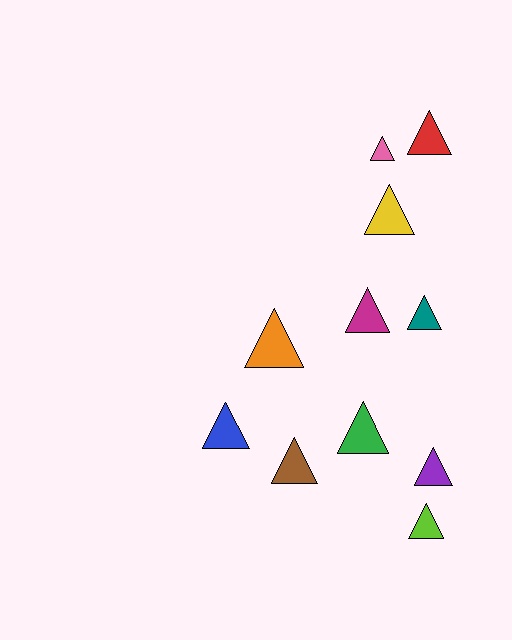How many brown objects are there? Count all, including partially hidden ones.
There is 1 brown object.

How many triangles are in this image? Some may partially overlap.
There are 11 triangles.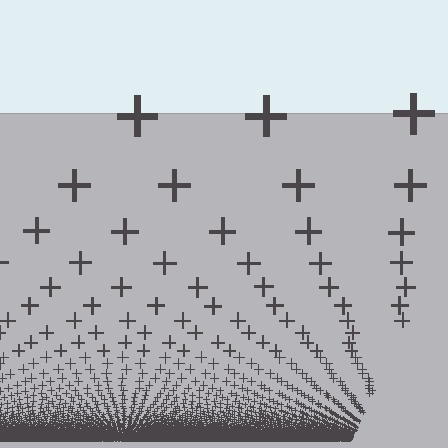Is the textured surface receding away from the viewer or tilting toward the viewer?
The surface appears to tilt toward the viewer. Texture elements get larger and sparser toward the top.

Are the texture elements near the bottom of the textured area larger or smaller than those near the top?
Smaller. The gradient is inverted — elements near the bottom are smaller and denser.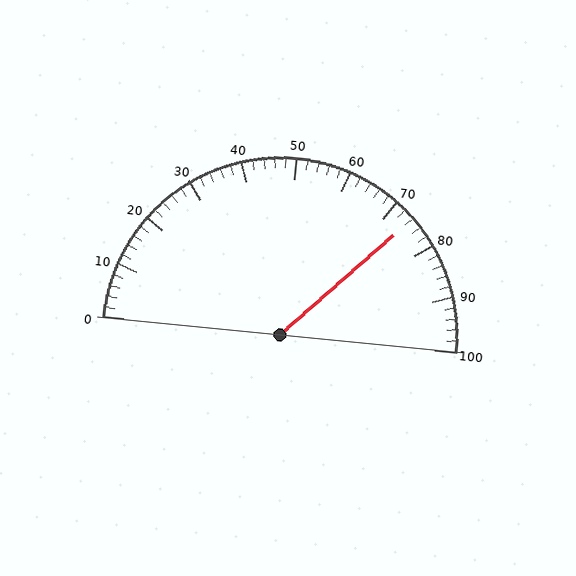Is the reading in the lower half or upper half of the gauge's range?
The reading is in the upper half of the range (0 to 100).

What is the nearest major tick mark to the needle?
The nearest major tick mark is 70.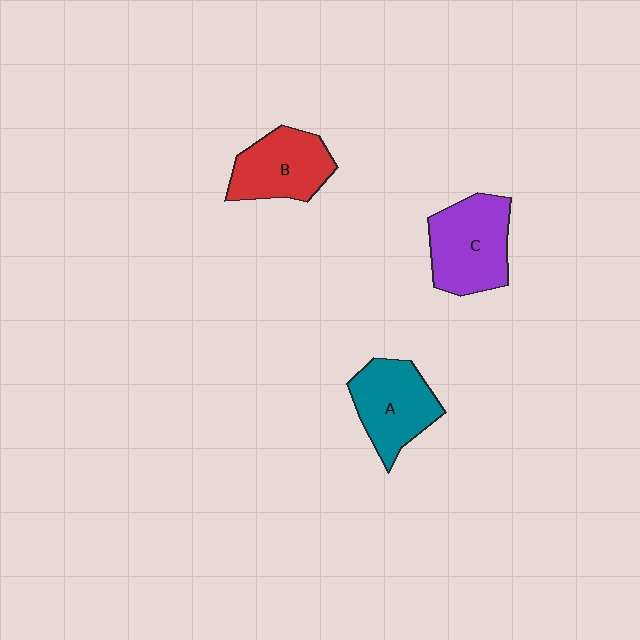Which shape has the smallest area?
Shape B (red).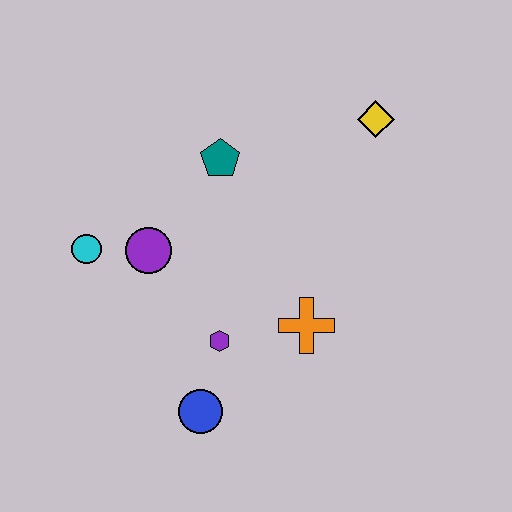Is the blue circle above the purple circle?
No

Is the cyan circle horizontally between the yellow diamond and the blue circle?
No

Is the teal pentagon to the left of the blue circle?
No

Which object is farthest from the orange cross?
The cyan circle is farthest from the orange cross.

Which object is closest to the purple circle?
The cyan circle is closest to the purple circle.